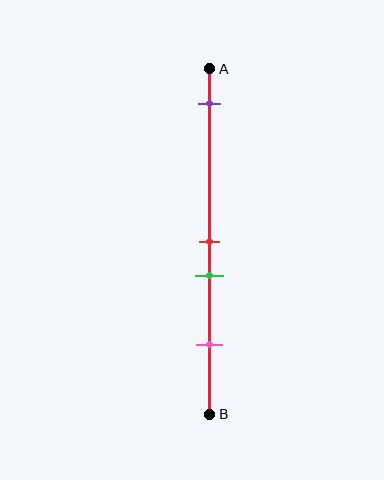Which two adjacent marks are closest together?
The red and green marks are the closest adjacent pair.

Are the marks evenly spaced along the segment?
No, the marks are not evenly spaced.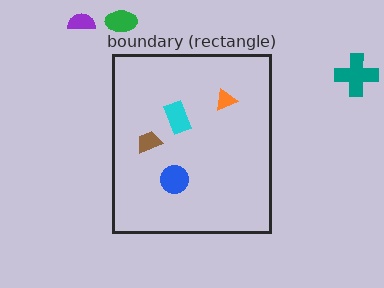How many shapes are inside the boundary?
4 inside, 3 outside.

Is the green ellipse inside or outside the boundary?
Outside.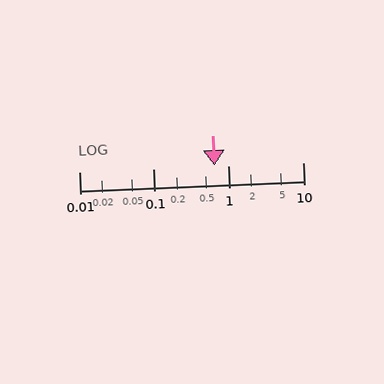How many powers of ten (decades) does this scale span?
The scale spans 3 decades, from 0.01 to 10.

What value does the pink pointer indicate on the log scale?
The pointer indicates approximately 0.65.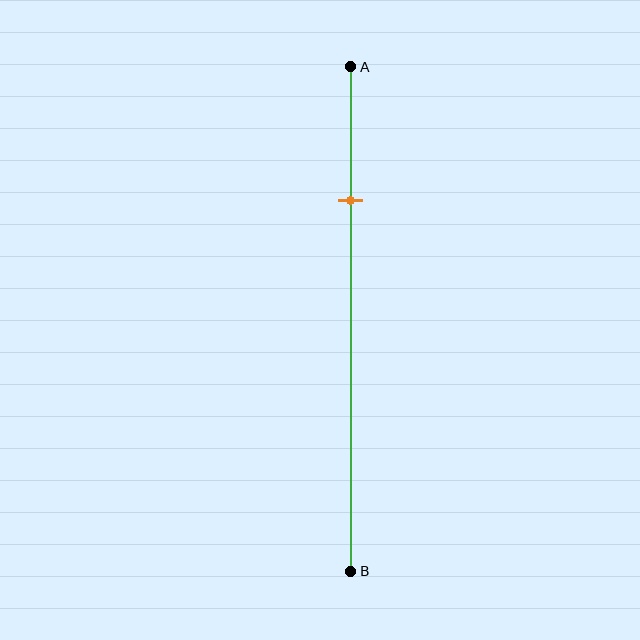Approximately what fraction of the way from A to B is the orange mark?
The orange mark is approximately 25% of the way from A to B.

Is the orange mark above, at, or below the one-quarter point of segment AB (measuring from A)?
The orange mark is approximately at the one-quarter point of segment AB.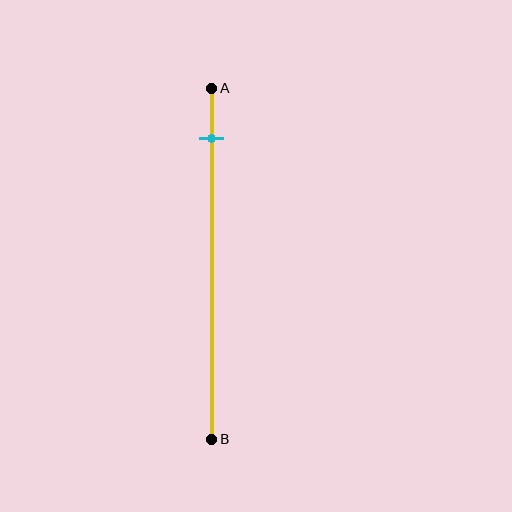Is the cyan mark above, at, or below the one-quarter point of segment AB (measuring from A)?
The cyan mark is above the one-quarter point of segment AB.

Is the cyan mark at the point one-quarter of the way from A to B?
No, the mark is at about 15% from A, not at the 25% one-quarter point.